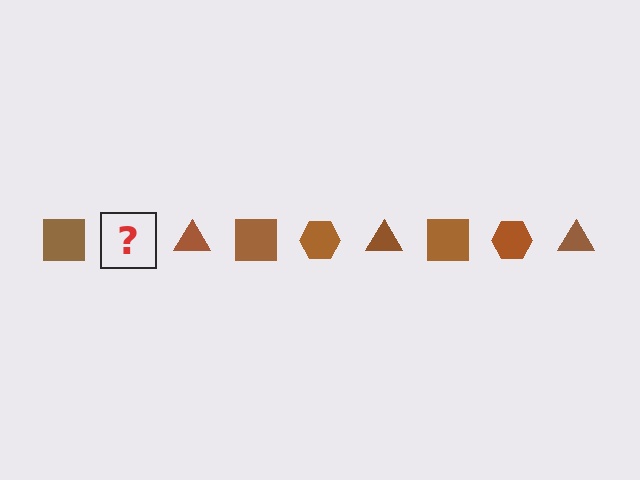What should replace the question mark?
The question mark should be replaced with a brown hexagon.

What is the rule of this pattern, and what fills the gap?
The rule is that the pattern cycles through square, hexagon, triangle shapes in brown. The gap should be filled with a brown hexagon.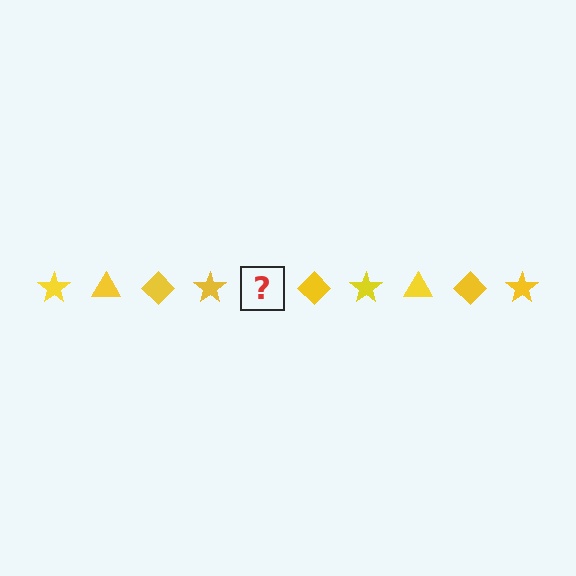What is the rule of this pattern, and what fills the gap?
The rule is that the pattern cycles through star, triangle, diamond shapes in yellow. The gap should be filled with a yellow triangle.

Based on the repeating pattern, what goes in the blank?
The blank should be a yellow triangle.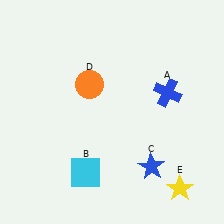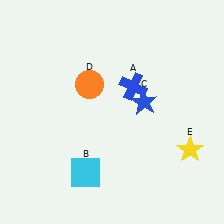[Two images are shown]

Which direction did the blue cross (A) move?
The blue cross (A) moved left.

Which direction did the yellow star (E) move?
The yellow star (E) moved up.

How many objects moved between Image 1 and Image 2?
3 objects moved between the two images.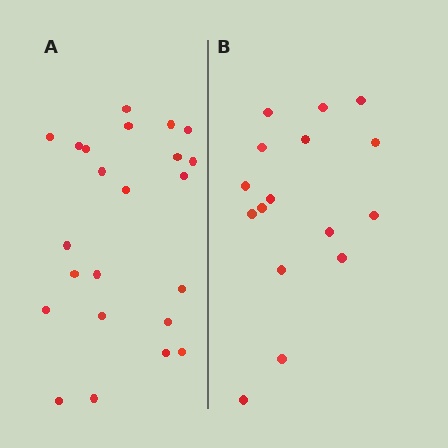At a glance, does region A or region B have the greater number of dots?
Region A (the left region) has more dots.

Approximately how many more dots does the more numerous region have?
Region A has roughly 8 or so more dots than region B.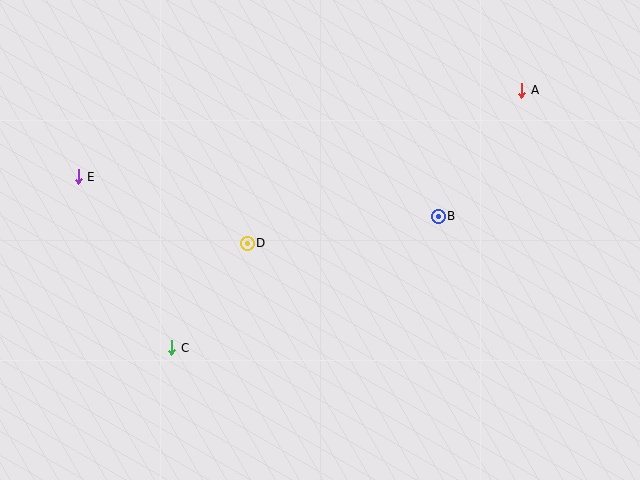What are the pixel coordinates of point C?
Point C is at (172, 348).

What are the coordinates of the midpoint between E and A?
The midpoint between E and A is at (300, 133).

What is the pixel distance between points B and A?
The distance between B and A is 151 pixels.